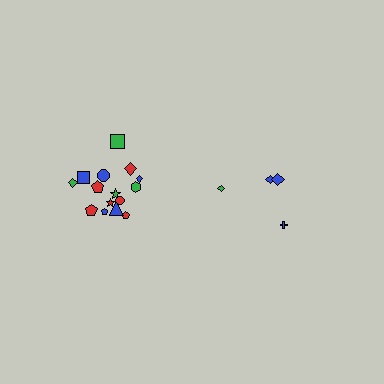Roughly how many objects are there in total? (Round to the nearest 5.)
Roughly 20 objects in total.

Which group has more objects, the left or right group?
The left group.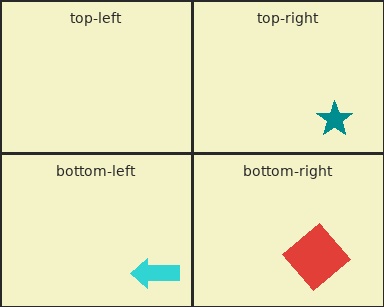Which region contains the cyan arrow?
The bottom-left region.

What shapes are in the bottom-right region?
The red diamond.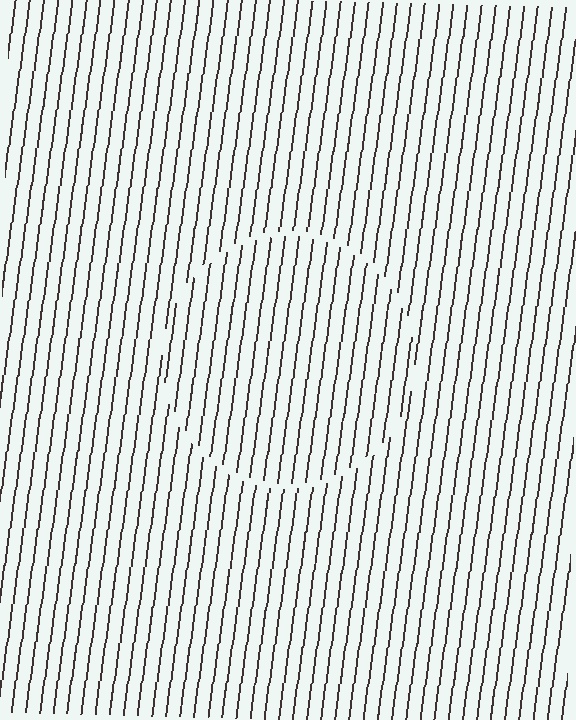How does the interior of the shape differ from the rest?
The interior of the shape contains the same grating, shifted by half a period — the contour is defined by the phase discontinuity where line-ends from the inner and outer gratings abut.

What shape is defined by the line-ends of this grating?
An illusory circle. The interior of the shape contains the same grating, shifted by half a period — the contour is defined by the phase discontinuity where line-ends from the inner and outer gratings abut.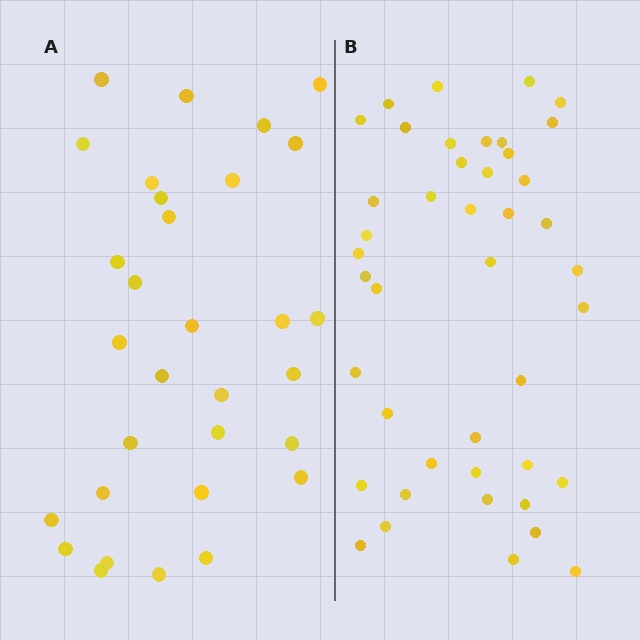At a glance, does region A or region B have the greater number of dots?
Region B (the right region) has more dots.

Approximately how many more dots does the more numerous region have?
Region B has roughly 12 or so more dots than region A.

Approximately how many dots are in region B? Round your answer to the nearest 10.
About 40 dots. (The exact count is 43, which rounds to 40.)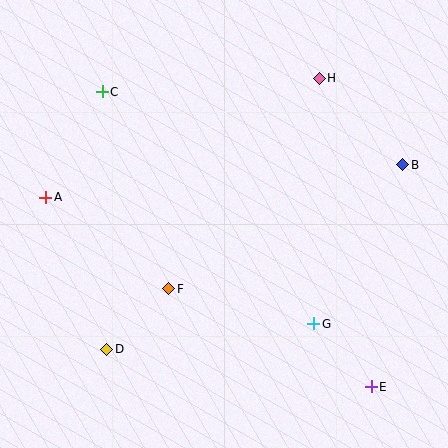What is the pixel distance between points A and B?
The distance between A and B is 358 pixels.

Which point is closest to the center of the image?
Point F at (169, 289) is closest to the center.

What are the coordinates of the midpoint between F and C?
The midpoint between F and C is at (135, 190).